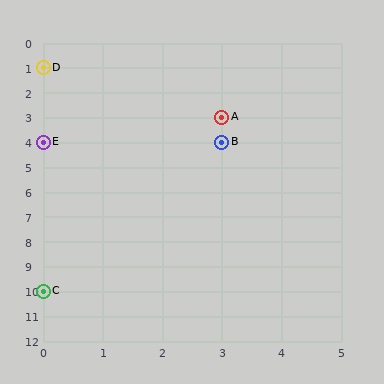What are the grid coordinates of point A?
Point A is at grid coordinates (3, 3).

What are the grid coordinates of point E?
Point E is at grid coordinates (0, 4).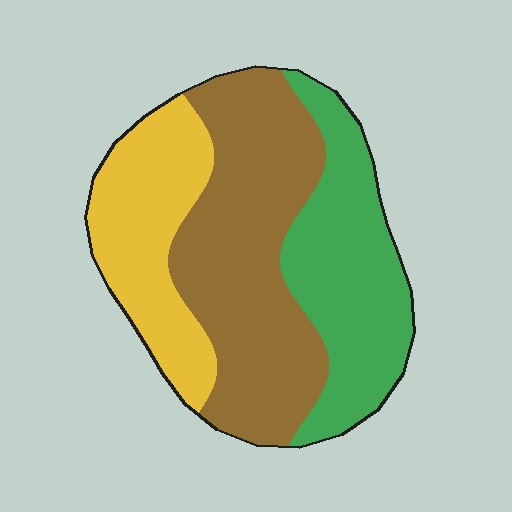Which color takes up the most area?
Brown, at roughly 45%.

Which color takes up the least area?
Yellow, at roughly 25%.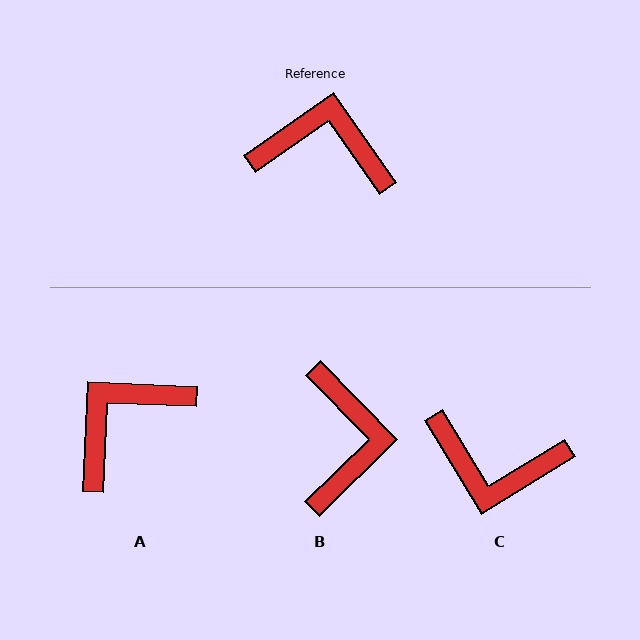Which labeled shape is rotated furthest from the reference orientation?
C, about 177 degrees away.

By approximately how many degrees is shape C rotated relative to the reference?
Approximately 177 degrees counter-clockwise.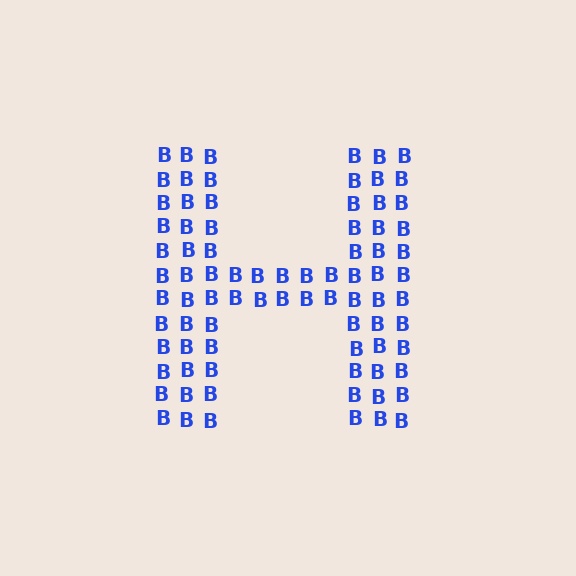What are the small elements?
The small elements are letter B's.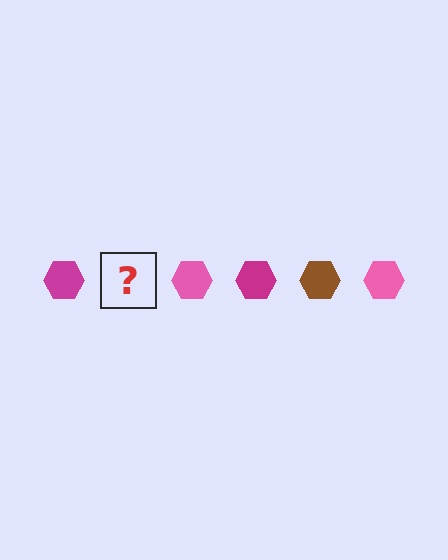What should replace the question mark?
The question mark should be replaced with a brown hexagon.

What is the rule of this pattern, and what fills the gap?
The rule is that the pattern cycles through magenta, brown, pink hexagons. The gap should be filled with a brown hexagon.